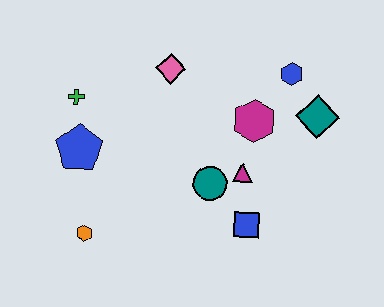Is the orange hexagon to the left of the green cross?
No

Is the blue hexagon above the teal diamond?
Yes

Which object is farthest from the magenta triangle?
The green cross is farthest from the magenta triangle.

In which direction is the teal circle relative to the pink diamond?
The teal circle is below the pink diamond.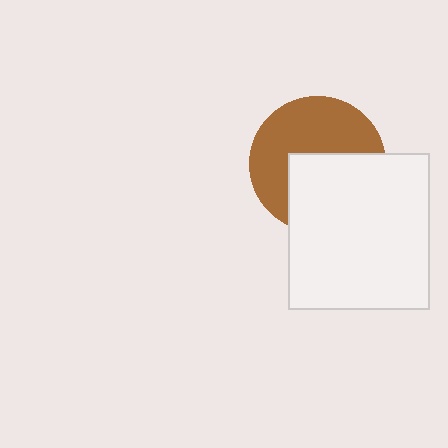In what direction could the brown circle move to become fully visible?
The brown circle could move up. That would shift it out from behind the white rectangle entirely.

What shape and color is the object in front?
The object in front is a white rectangle.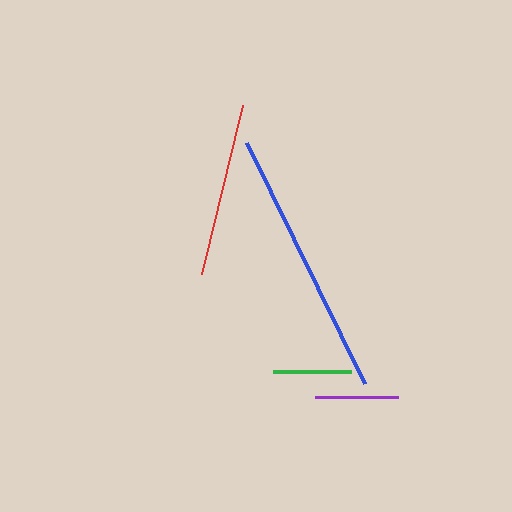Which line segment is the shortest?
The green line is the shortest at approximately 78 pixels.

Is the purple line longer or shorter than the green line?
The purple line is longer than the green line.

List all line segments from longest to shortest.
From longest to shortest: blue, red, purple, green.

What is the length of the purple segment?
The purple segment is approximately 82 pixels long.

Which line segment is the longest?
The blue line is the longest at approximately 268 pixels.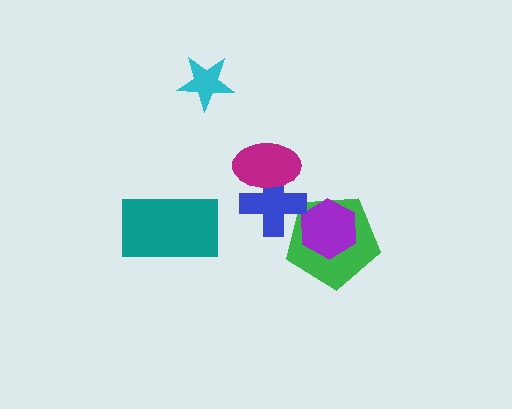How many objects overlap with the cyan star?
0 objects overlap with the cyan star.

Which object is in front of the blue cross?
The magenta ellipse is in front of the blue cross.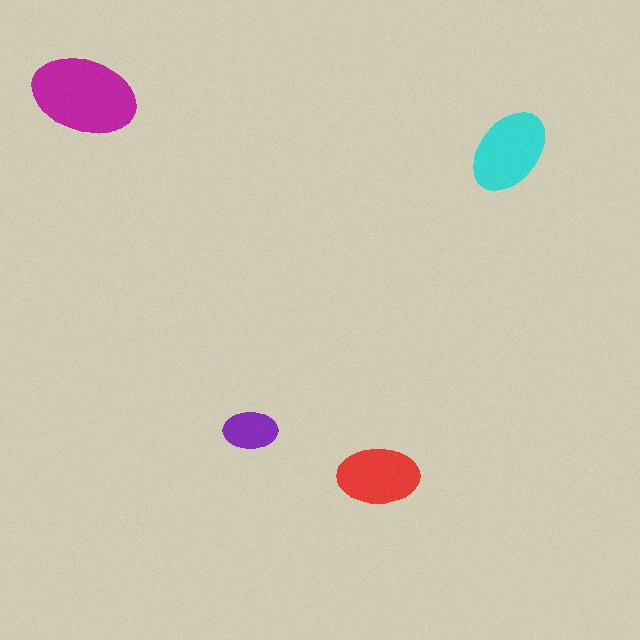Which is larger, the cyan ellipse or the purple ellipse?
The cyan one.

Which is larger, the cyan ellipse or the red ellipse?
The cyan one.